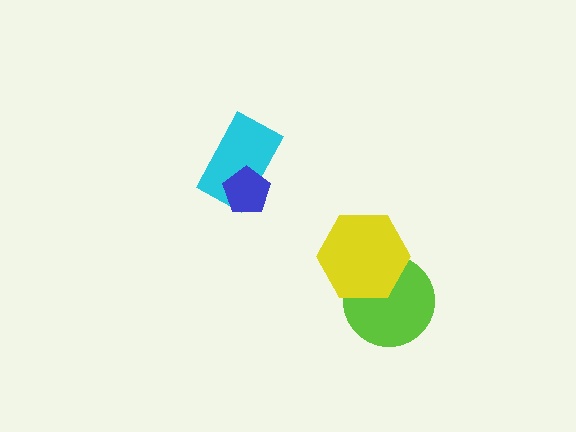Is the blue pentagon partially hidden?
No, no other shape covers it.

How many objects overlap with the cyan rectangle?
1 object overlaps with the cyan rectangle.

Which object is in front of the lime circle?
The yellow hexagon is in front of the lime circle.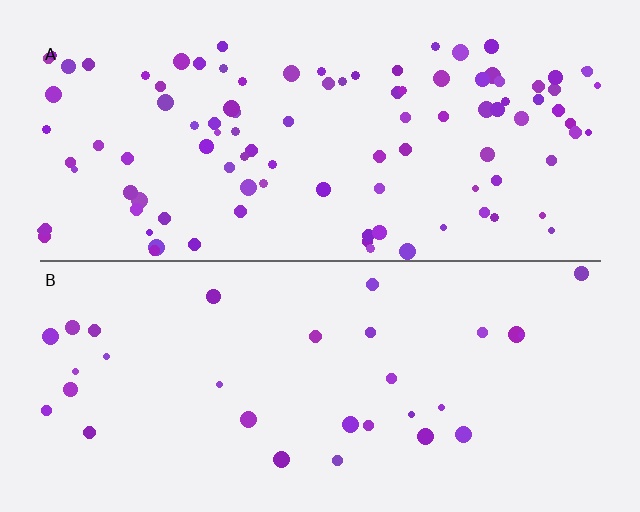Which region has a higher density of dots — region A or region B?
A (the top).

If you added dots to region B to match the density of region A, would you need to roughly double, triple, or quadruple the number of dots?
Approximately triple.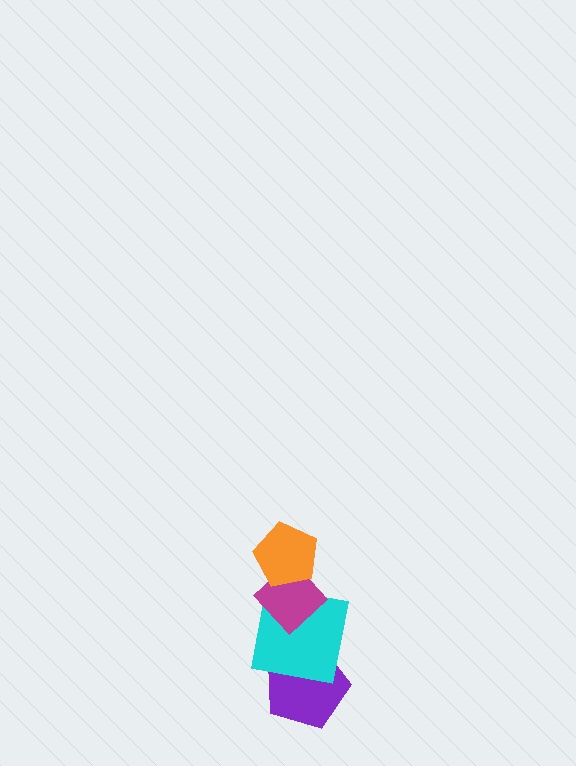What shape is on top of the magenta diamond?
The orange pentagon is on top of the magenta diamond.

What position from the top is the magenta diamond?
The magenta diamond is 2nd from the top.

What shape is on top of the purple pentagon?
The cyan square is on top of the purple pentagon.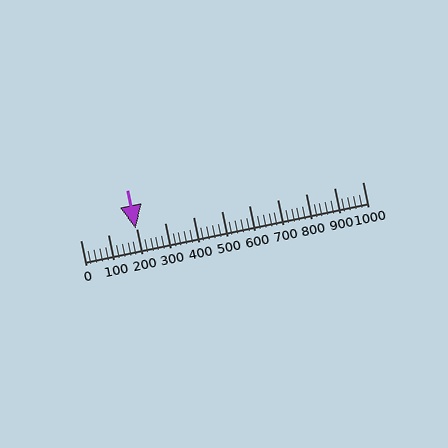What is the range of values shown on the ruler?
The ruler shows values from 0 to 1000.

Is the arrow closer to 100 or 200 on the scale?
The arrow is closer to 200.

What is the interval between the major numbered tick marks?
The major tick marks are spaced 100 units apart.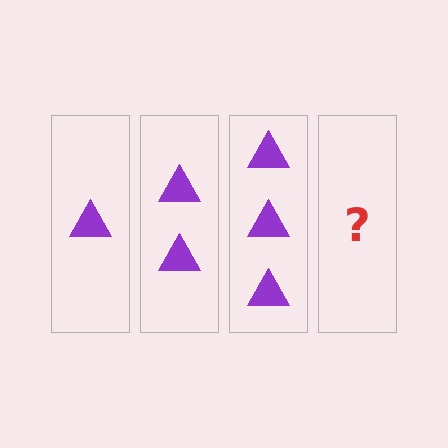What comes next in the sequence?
The next element should be 4 triangles.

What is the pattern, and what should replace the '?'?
The pattern is that each step adds one more triangle. The '?' should be 4 triangles.